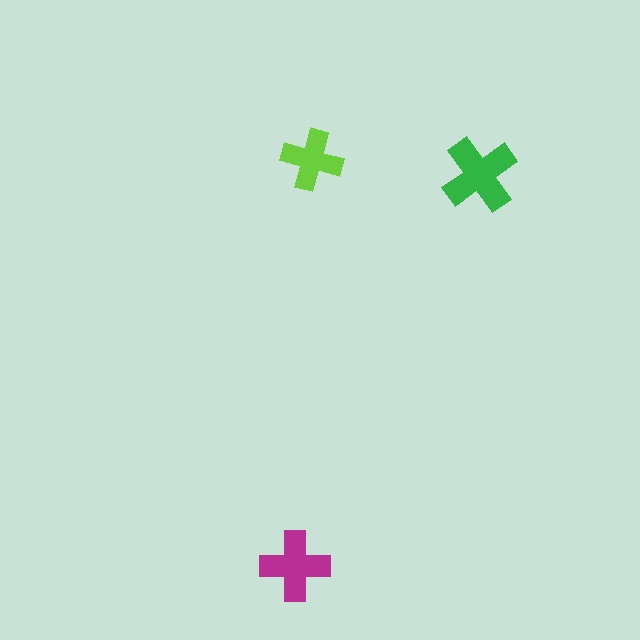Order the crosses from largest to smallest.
the green one, the magenta one, the lime one.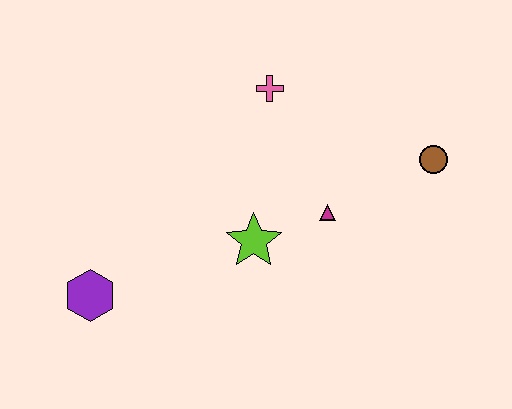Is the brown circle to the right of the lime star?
Yes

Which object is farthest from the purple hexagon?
The brown circle is farthest from the purple hexagon.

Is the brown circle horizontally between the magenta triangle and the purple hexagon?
No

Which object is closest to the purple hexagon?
The lime star is closest to the purple hexagon.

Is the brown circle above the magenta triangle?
Yes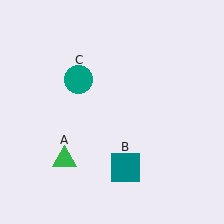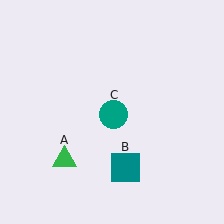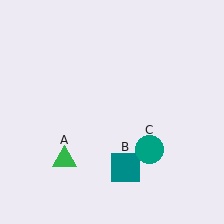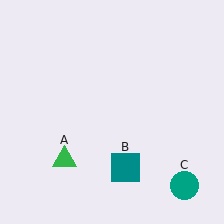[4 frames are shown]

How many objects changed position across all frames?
1 object changed position: teal circle (object C).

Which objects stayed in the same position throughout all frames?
Green triangle (object A) and teal square (object B) remained stationary.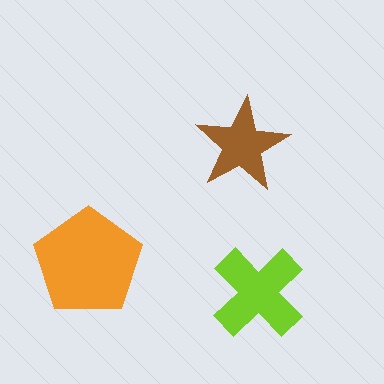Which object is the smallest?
The brown star.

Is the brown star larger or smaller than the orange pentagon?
Smaller.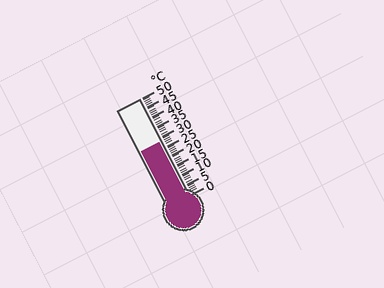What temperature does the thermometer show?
The thermometer shows approximately 28°C.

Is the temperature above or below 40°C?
The temperature is below 40°C.